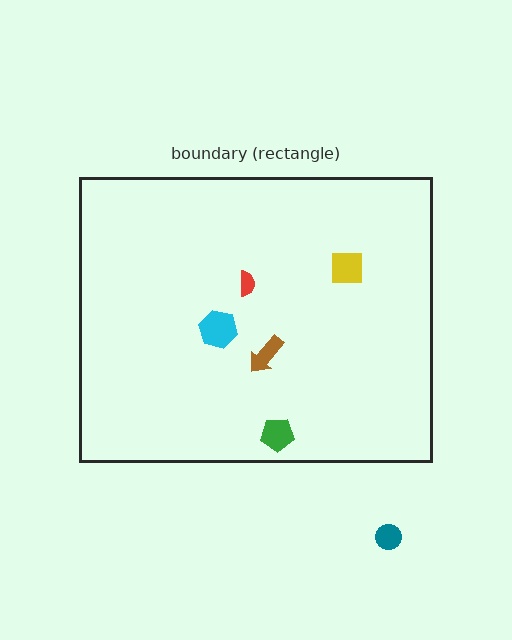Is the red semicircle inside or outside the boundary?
Inside.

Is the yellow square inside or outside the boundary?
Inside.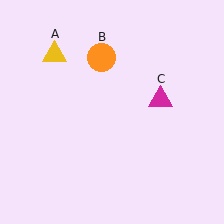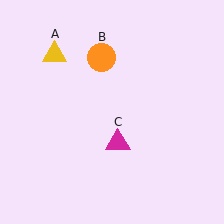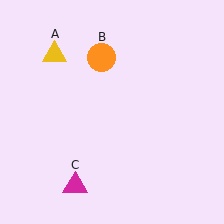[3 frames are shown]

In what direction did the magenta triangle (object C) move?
The magenta triangle (object C) moved down and to the left.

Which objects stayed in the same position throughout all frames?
Yellow triangle (object A) and orange circle (object B) remained stationary.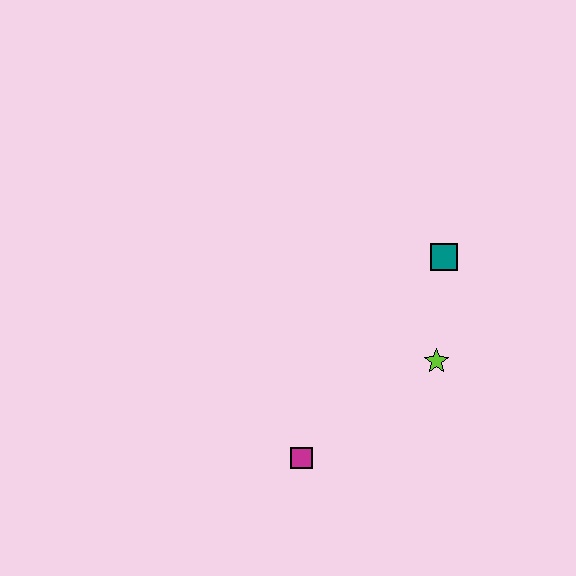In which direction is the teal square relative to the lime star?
The teal square is above the lime star.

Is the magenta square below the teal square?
Yes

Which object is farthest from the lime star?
The magenta square is farthest from the lime star.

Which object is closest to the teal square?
The lime star is closest to the teal square.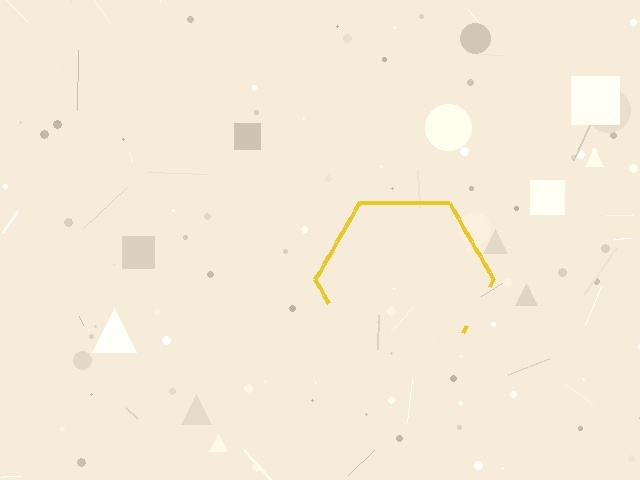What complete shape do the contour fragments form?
The contour fragments form a hexagon.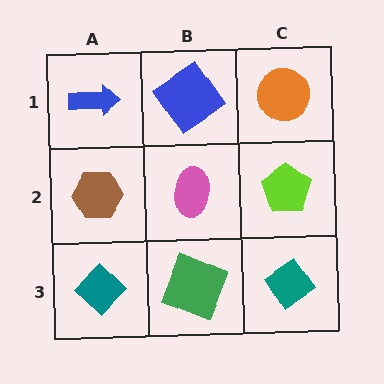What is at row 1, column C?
An orange circle.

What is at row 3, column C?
A teal diamond.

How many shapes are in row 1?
3 shapes.